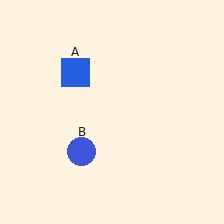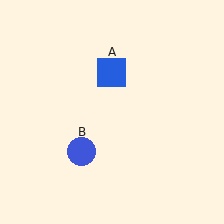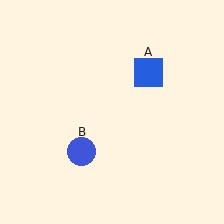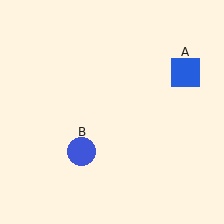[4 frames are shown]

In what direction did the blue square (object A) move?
The blue square (object A) moved right.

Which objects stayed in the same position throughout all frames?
Blue circle (object B) remained stationary.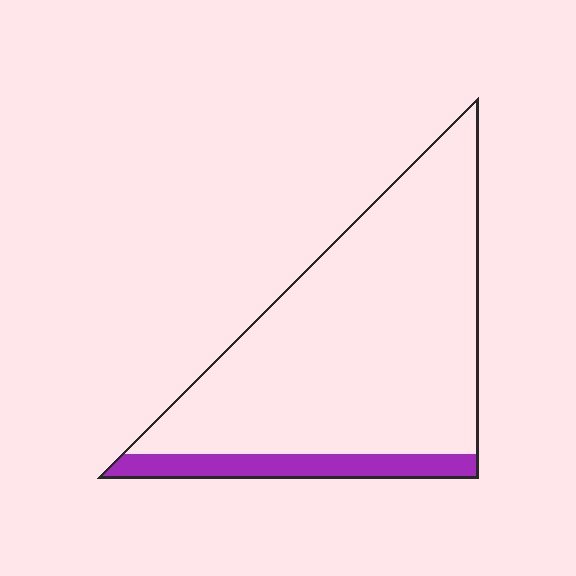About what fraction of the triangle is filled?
About one eighth (1/8).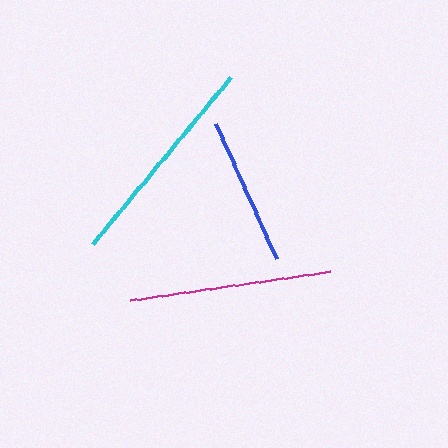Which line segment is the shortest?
The blue line is the shortest at approximately 149 pixels.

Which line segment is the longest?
The cyan line is the longest at approximately 216 pixels.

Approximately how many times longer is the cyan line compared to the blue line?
The cyan line is approximately 1.5 times the length of the blue line.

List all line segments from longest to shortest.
From longest to shortest: cyan, magenta, blue.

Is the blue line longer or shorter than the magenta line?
The magenta line is longer than the blue line.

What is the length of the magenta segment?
The magenta segment is approximately 202 pixels long.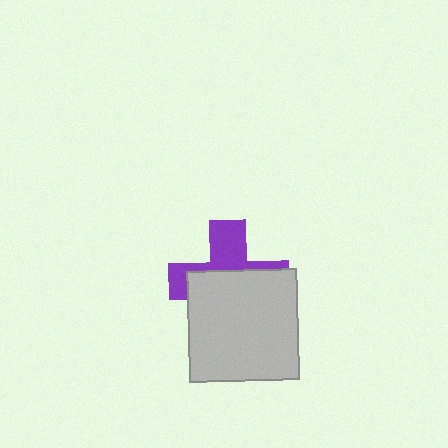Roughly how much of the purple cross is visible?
A small part of it is visible (roughly 40%).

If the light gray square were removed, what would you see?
You would see the complete purple cross.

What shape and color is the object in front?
The object in front is a light gray square.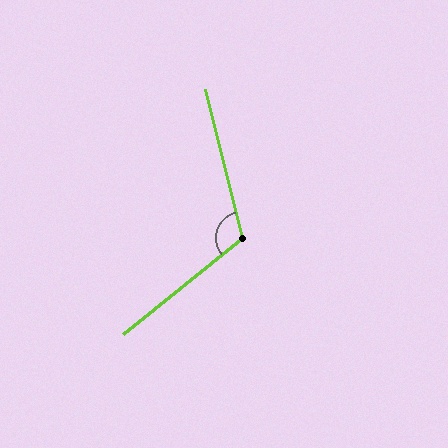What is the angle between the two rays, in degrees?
Approximately 115 degrees.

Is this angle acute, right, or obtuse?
It is obtuse.